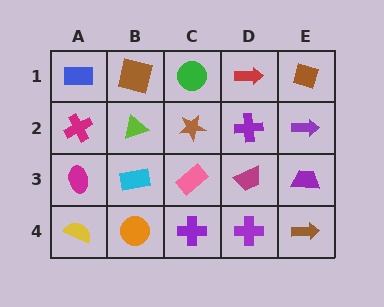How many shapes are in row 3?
5 shapes.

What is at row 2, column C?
A brown star.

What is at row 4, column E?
A brown arrow.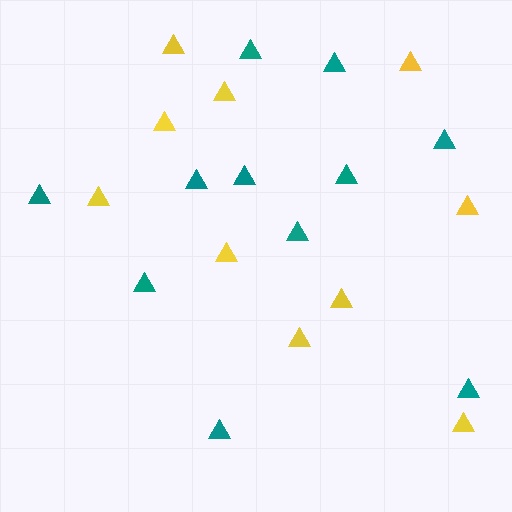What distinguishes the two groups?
There are 2 groups: one group of teal triangles (11) and one group of yellow triangles (10).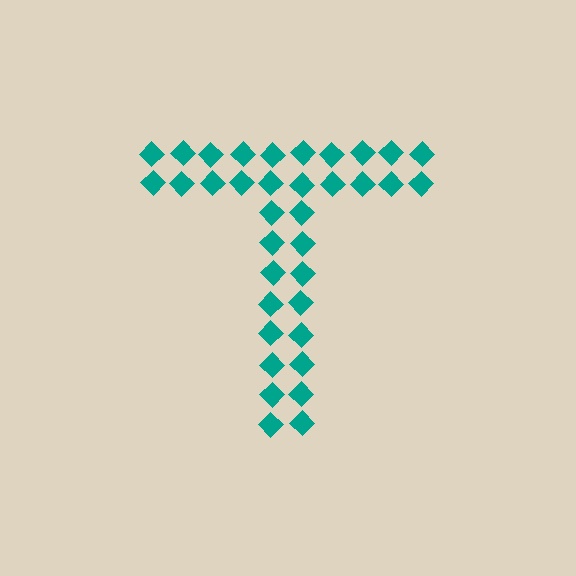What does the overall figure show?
The overall figure shows the letter T.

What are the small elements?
The small elements are diamonds.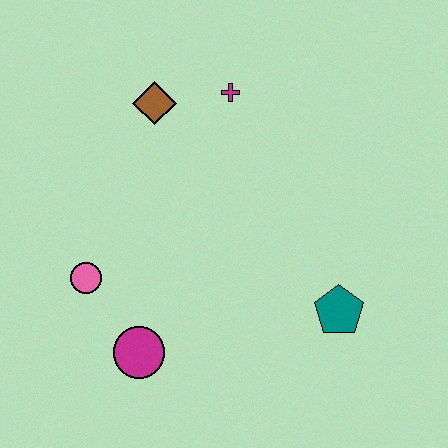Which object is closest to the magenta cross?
The brown diamond is closest to the magenta cross.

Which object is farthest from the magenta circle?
The magenta cross is farthest from the magenta circle.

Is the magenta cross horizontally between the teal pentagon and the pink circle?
Yes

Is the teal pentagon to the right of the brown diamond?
Yes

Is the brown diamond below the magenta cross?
Yes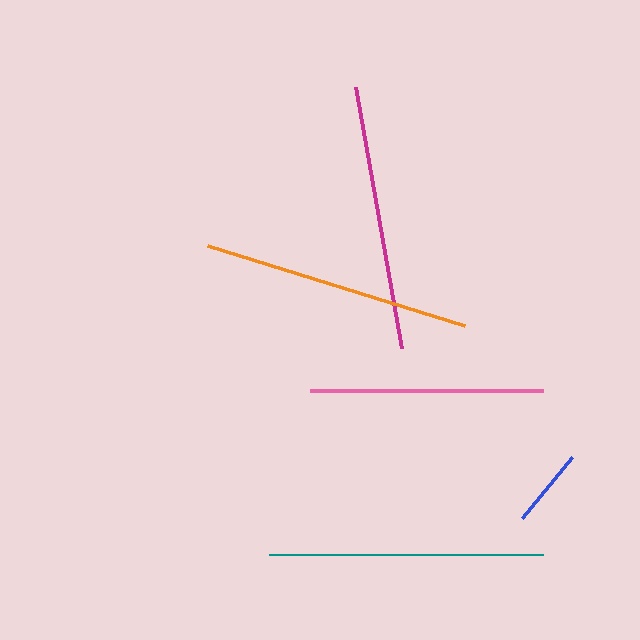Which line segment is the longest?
The teal line is the longest at approximately 274 pixels.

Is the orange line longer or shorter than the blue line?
The orange line is longer than the blue line.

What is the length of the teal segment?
The teal segment is approximately 274 pixels long.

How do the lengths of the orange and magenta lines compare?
The orange and magenta lines are approximately the same length.